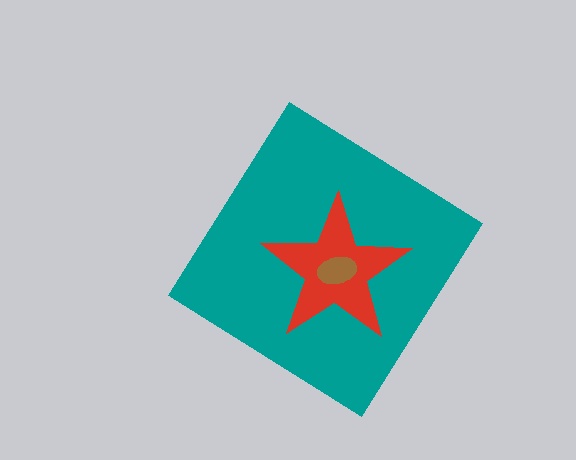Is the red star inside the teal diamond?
Yes.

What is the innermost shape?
The brown ellipse.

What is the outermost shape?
The teal diamond.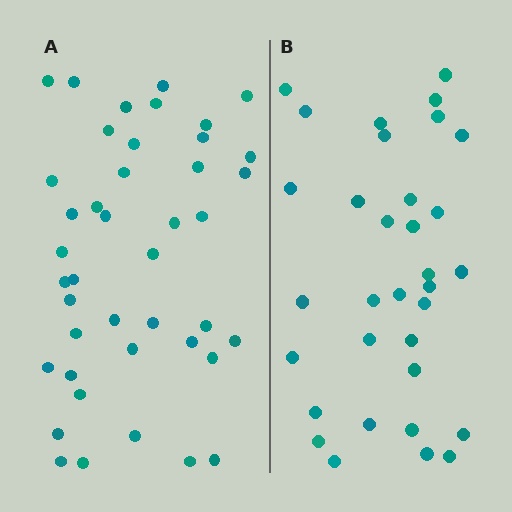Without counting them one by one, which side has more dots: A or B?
Region A (the left region) has more dots.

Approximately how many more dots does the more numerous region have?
Region A has roughly 8 or so more dots than region B.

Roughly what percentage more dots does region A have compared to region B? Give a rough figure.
About 25% more.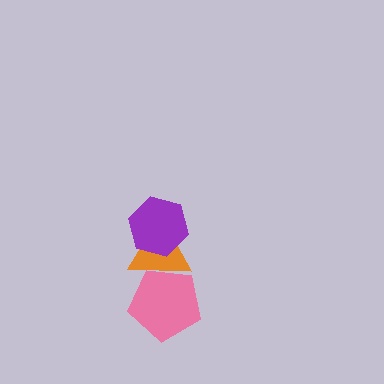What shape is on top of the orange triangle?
The purple hexagon is on top of the orange triangle.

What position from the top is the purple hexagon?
The purple hexagon is 1st from the top.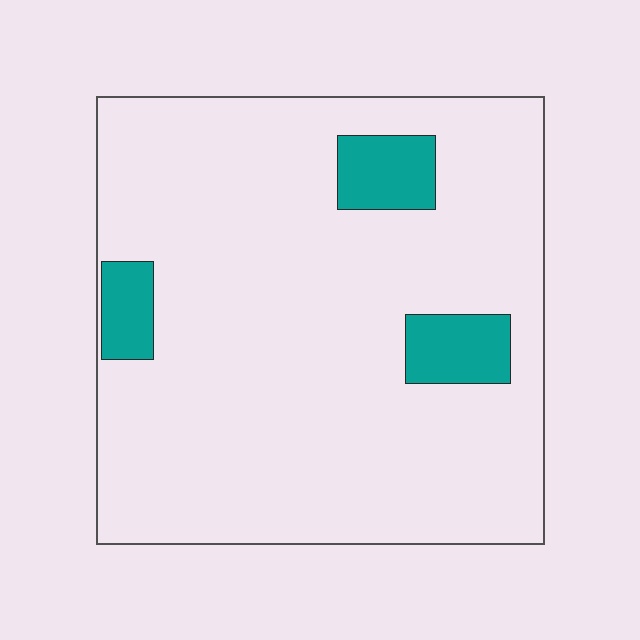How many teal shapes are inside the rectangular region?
3.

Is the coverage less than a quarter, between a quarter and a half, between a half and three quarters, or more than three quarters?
Less than a quarter.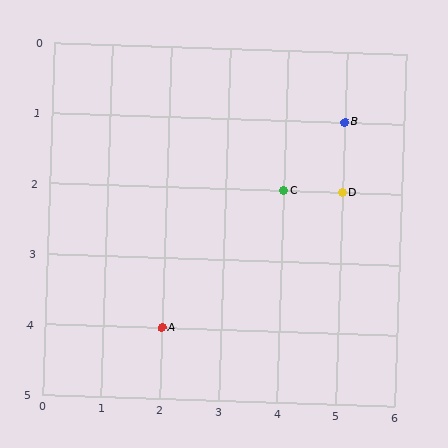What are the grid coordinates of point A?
Point A is at grid coordinates (2, 4).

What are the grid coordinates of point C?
Point C is at grid coordinates (4, 2).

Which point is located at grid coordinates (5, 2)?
Point D is at (5, 2).